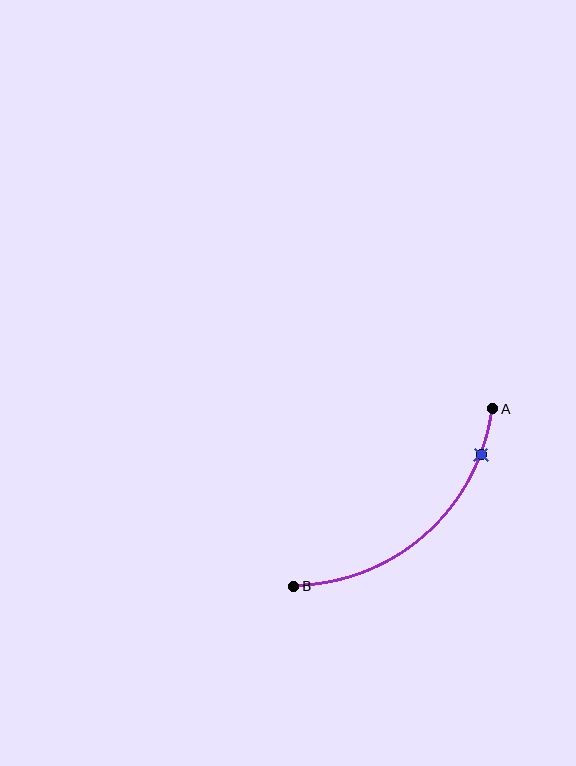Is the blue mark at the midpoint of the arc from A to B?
No. The blue mark lies on the arc but is closer to endpoint A. The arc midpoint would be at the point on the curve equidistant along the arc from both A and B.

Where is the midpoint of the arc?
The arc midpoint is the point on the curve farthest from the straight line joining A and B. It sits below and to the right of that line.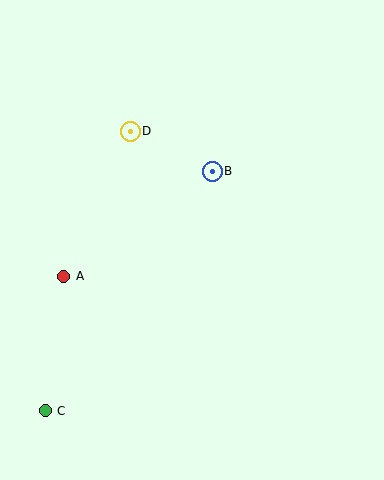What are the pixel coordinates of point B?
Point B is at (212, 171).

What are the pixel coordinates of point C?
Point C is at (45, 411).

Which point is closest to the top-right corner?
Point B is closest to the top-right corner.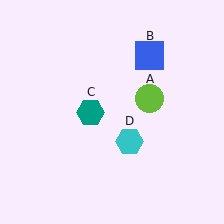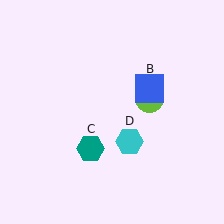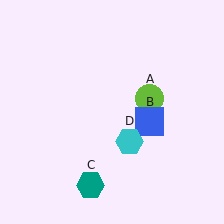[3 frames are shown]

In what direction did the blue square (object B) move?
The blue square (object B) moved down.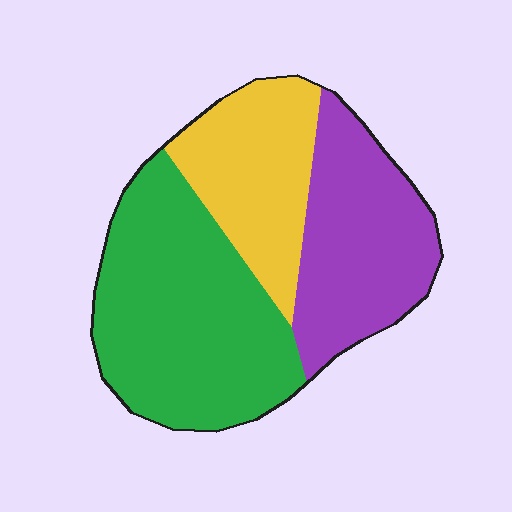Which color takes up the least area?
Yellow, at roughly 25%.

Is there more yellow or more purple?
Purple.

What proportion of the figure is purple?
Purple covers roughly 30% of the figure.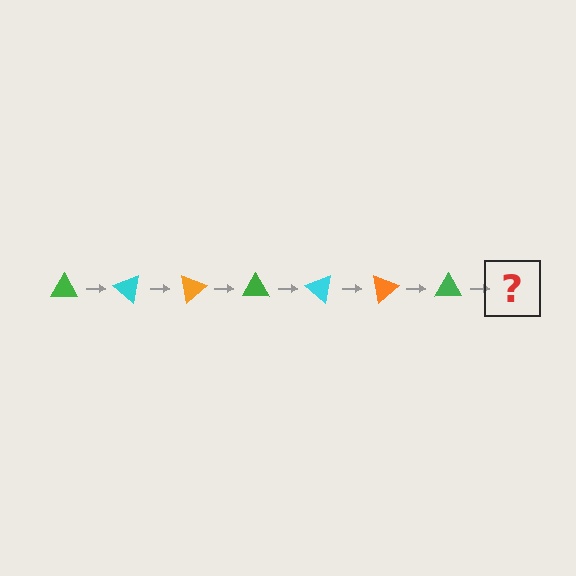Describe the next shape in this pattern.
It should be a cyan triangle, rotated 280 degrees from the start.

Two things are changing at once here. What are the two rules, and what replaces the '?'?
The two rules are that it rotates 40 degrees each step and the color cycles through green, cyan, and orange. The '?' should be a cyan triangle, rotated 280 degrees from the start.